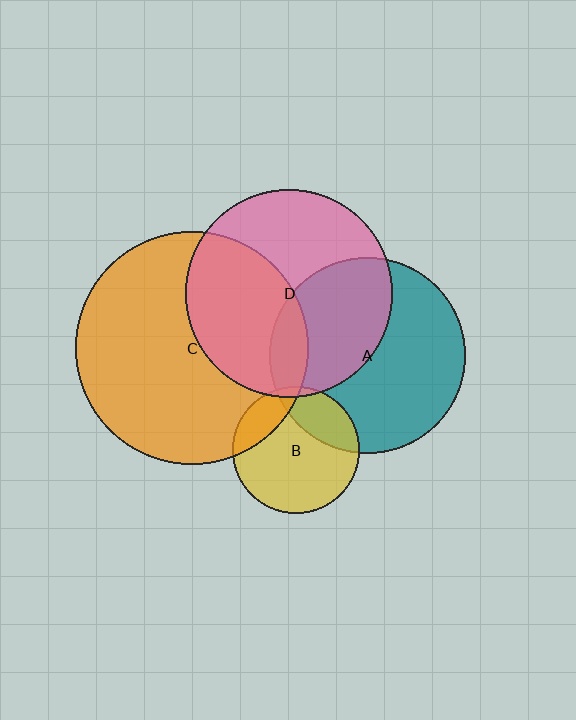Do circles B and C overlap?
Yes.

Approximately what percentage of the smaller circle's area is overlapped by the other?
Approximately 20%.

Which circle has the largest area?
Circle C (orange).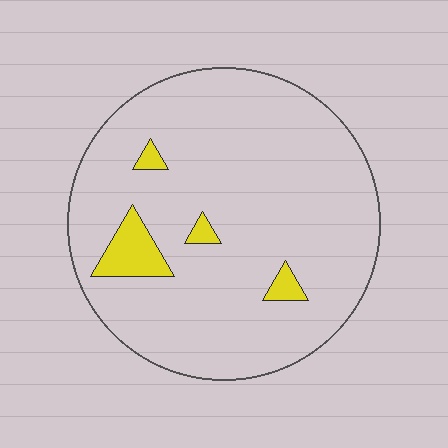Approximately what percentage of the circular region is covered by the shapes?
Approximately 5%.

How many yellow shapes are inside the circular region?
4.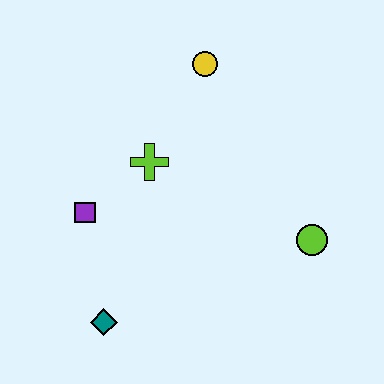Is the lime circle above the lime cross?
No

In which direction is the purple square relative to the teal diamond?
The purple square is above the teal diamond.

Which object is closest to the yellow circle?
The lime cross is closest to the yellow circle.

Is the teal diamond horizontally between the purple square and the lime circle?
Yes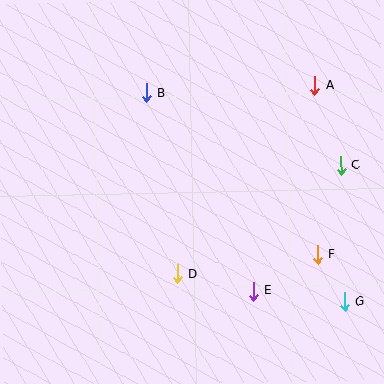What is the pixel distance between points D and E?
The distance between D and E is 78 pixels.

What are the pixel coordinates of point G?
Point G is at (345, 301).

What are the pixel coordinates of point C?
Point C is at (341, 165).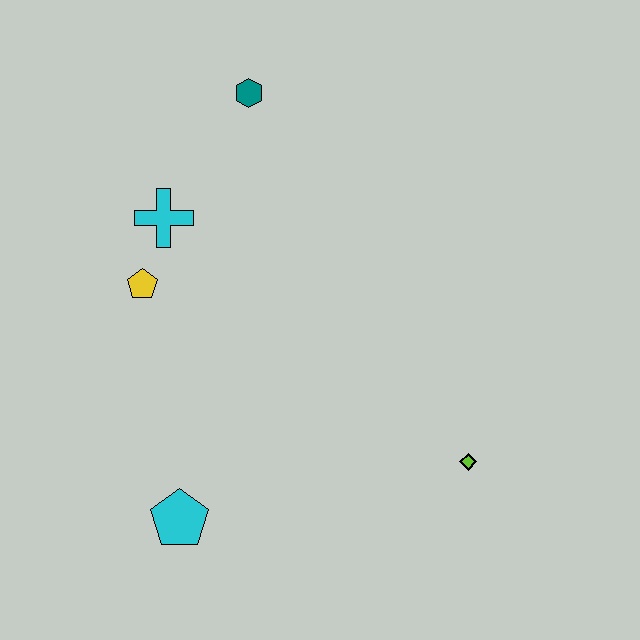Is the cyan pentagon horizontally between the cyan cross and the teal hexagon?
Yes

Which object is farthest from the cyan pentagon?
The teal hexagon is farthest from the cyan pentagon.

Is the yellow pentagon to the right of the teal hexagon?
No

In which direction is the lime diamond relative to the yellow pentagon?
The lime diamond is to the right of the yellow pentagon.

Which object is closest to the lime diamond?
The cyan pentagon is closest to the lime diamond.